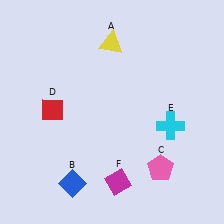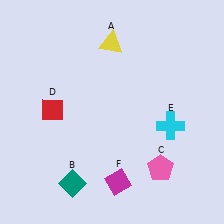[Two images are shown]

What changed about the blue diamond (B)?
In Image 1, B is blue. In Image 2, it changed to teal.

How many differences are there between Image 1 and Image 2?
There is 1 difference between the two images.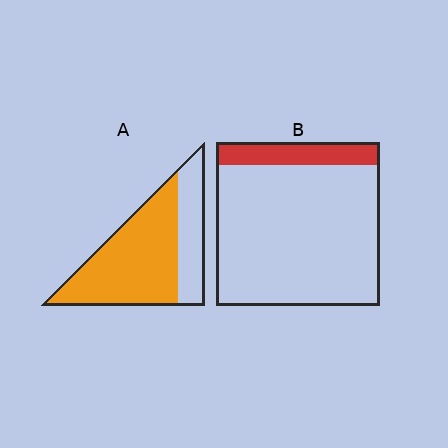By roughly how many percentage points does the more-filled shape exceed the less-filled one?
By roughly 55 percentage points (A over B).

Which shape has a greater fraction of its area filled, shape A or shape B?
Shape A.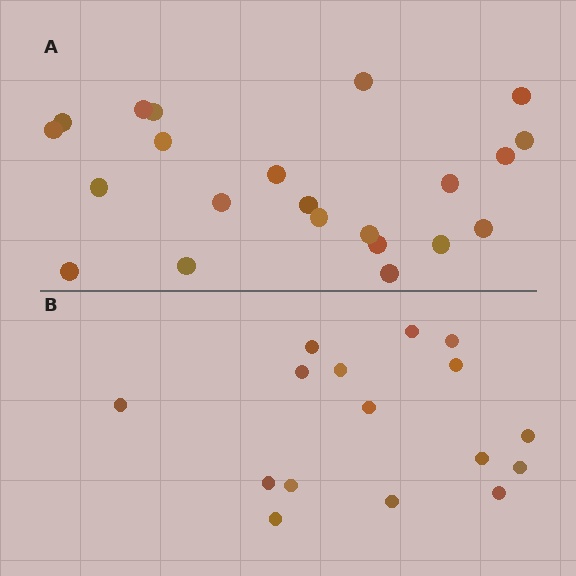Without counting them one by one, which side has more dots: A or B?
Region A (the top region) has more dots.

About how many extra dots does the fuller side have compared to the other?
Region A has about 6 more dots than region B.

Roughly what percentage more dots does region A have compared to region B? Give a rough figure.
About 40% more.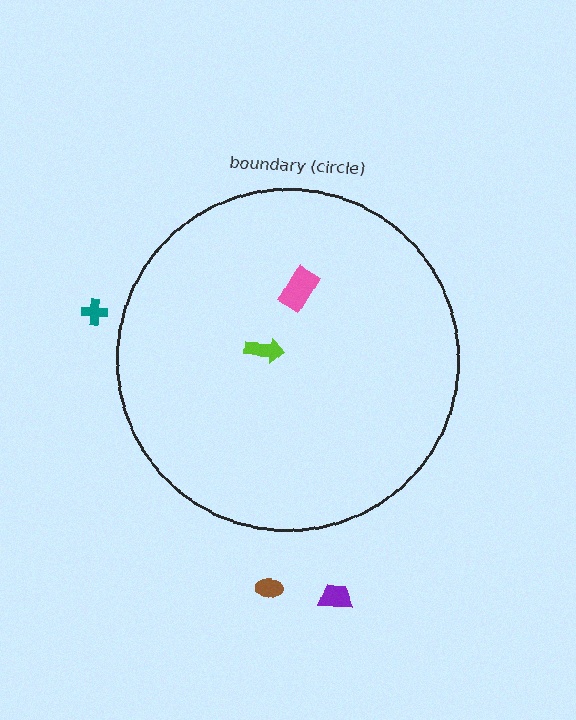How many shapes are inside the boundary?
2 inside, 3 outside.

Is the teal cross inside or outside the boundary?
Outside.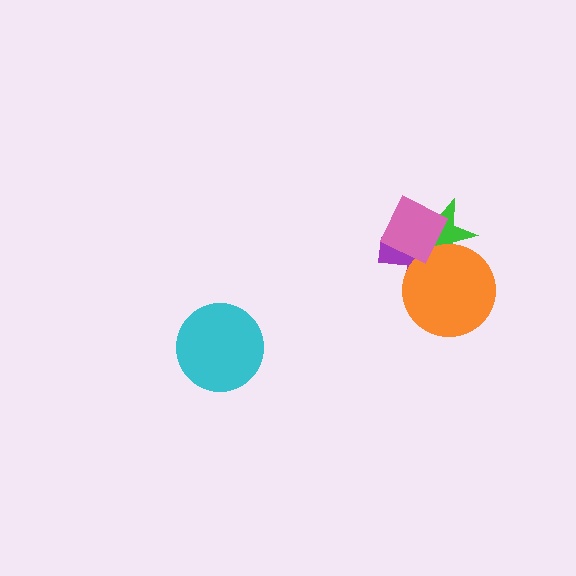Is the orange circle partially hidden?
No, no other shape covers it.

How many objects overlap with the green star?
3 objects overlap with the green star.